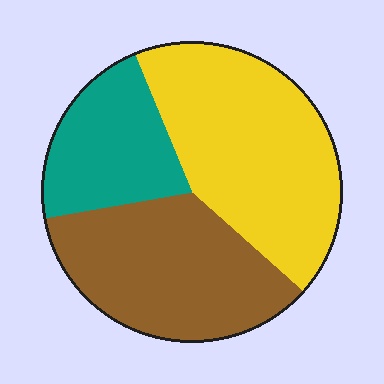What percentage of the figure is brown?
Brown takes up between a third and a half of the figure.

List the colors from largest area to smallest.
From largest to smallest: yellow, brown, teal.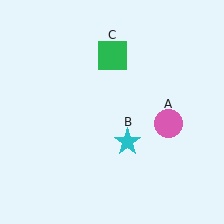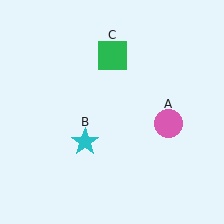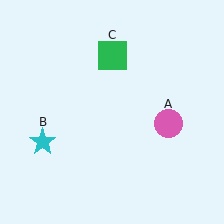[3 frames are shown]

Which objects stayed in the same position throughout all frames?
Pink circle (object A) and green square (object C) remained stationary.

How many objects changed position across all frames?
1 object changed position: cyan star (object B).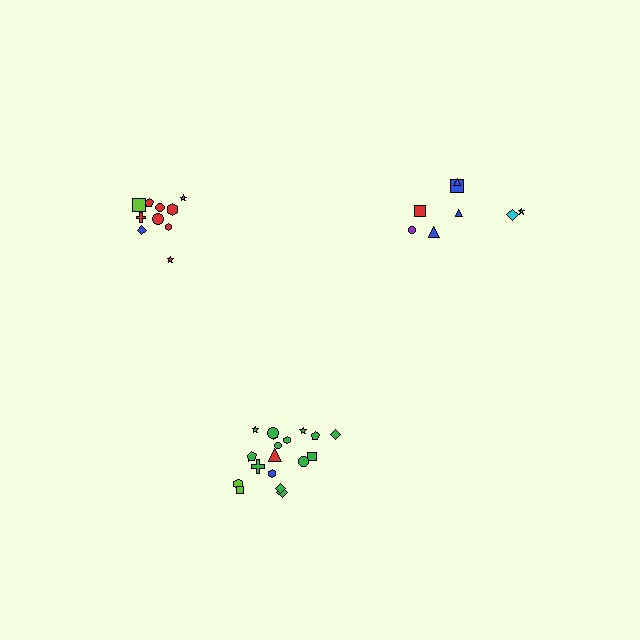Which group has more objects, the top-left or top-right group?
The top-left group.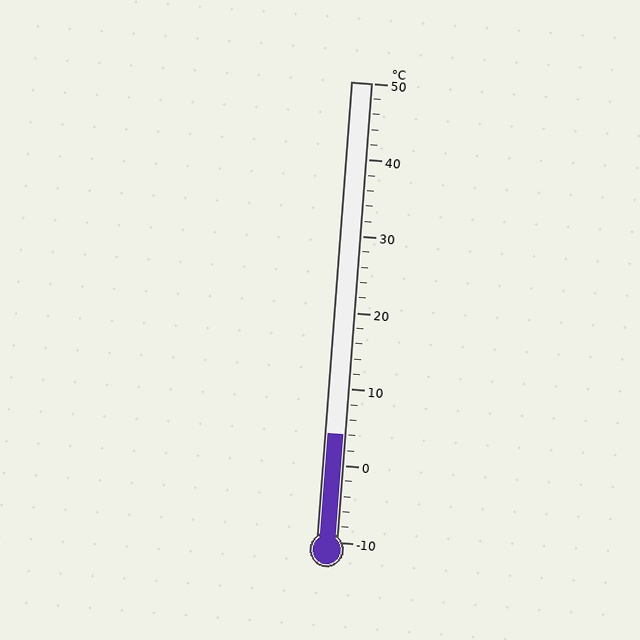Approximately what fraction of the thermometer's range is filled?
The thermometer is filled to approximately 25% of its range.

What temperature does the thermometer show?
The thermometer shows approximately 4°C.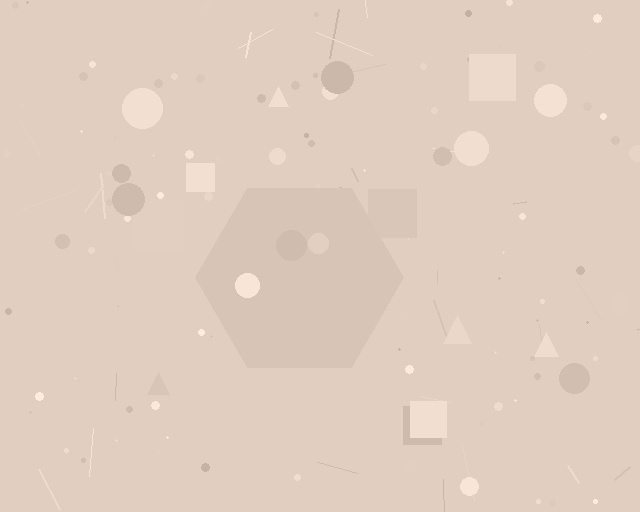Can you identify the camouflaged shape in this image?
The camouflaged shape is a hexagon.